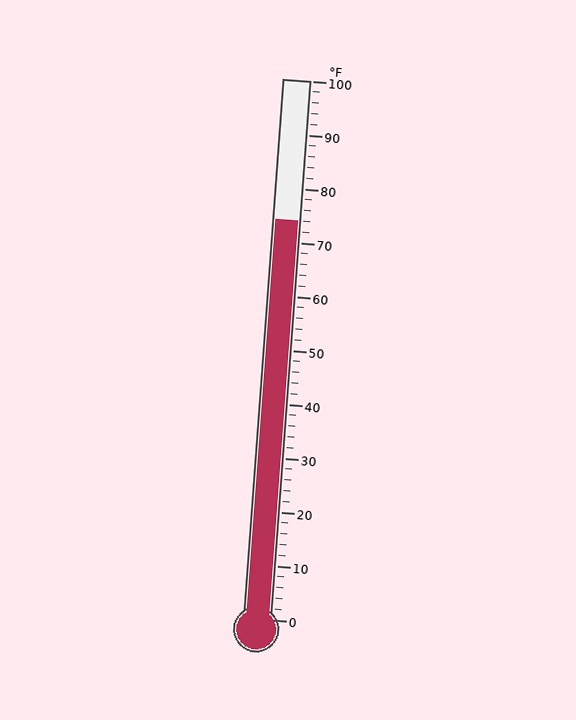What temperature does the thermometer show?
The thermometer shows approximately 74°F.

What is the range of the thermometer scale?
The thermometer scale ranges from 0°F to 100°F.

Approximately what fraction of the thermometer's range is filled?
The thermometer is filled to approximately 75% of its range.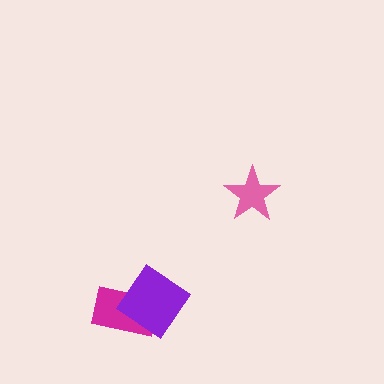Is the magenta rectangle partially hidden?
Yes, it is partially covered by another shape.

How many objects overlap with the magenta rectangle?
1 object overlaps with the magenta rectangle.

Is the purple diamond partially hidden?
No, no other shape covers it.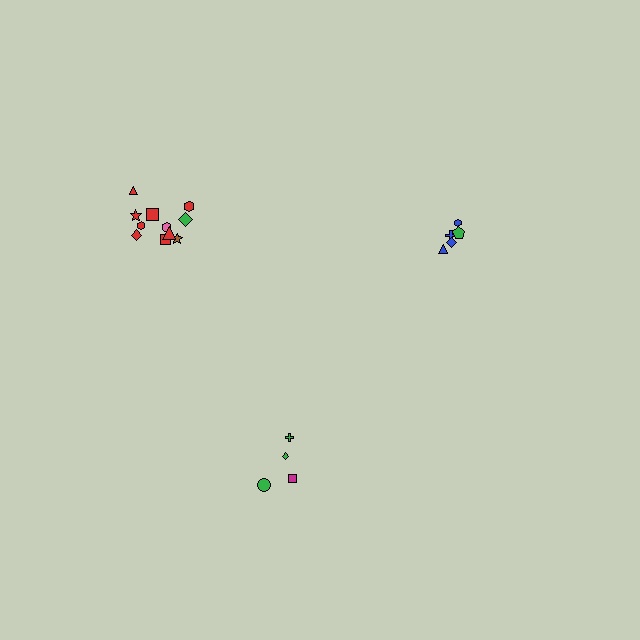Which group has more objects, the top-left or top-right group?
The top-left group.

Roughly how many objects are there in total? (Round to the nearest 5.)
Roughly 20 objects in total.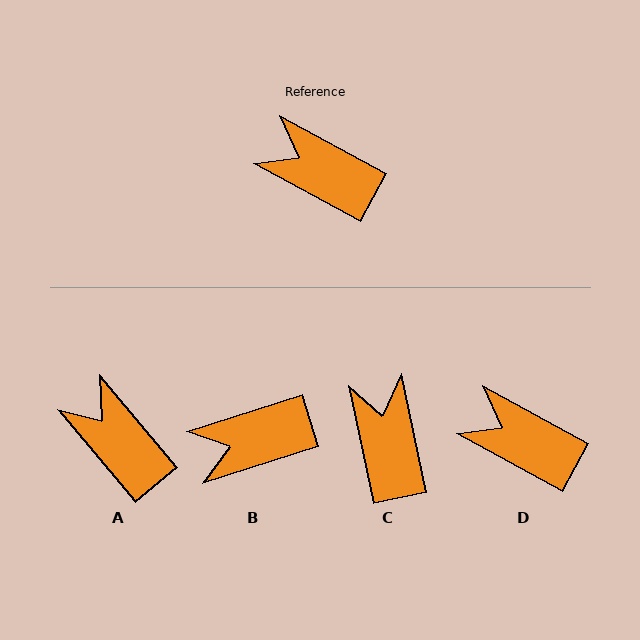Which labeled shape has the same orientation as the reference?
D.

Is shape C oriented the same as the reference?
No, it is off by about 49 degrees.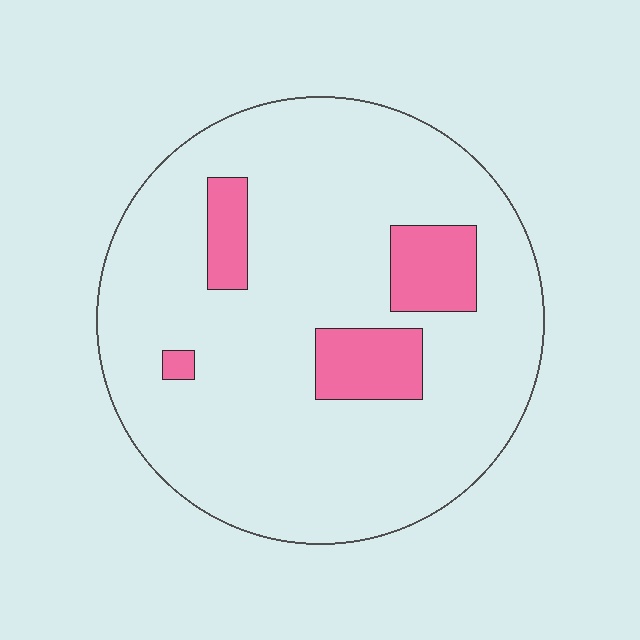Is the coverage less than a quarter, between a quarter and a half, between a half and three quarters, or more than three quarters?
Less than a quarter.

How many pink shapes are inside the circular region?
4.